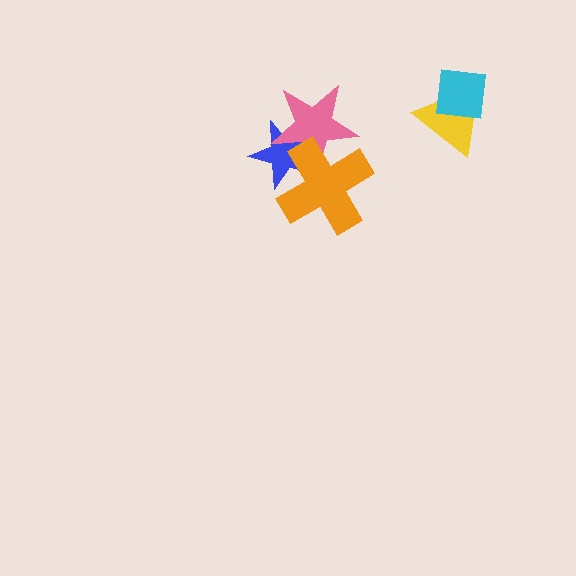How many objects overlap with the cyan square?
1 object overlaps with the cyan square.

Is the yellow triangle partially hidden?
Yes, it is partially covered by another shape.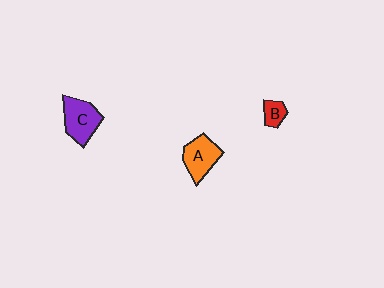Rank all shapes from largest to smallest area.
From largest to smallest: C (purple), A (orange), B (red).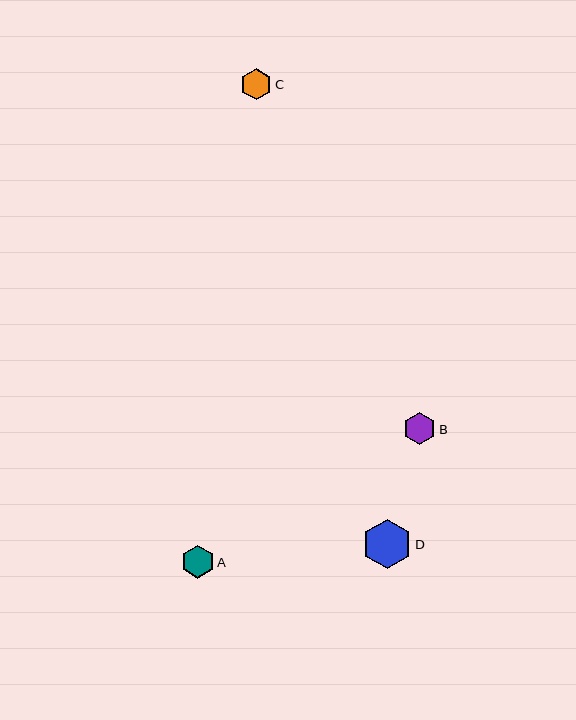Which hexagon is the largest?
Hexagon D is the largest with a size of approximately 50 pixels.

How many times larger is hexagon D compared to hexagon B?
Hexagon D is approximately 1.5 times the size of hexagon B.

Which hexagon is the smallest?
Hexagon C is the smallest with a size of approximately 31 pixels.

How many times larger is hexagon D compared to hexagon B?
Hexagon D is approximately 1.5 times the size of hexagon B.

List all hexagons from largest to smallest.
From largest to smallest: D, A, B, C.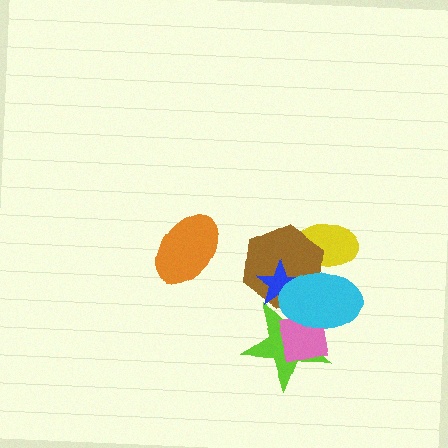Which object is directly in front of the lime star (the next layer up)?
The brown hexagon is directly in front of the lime star.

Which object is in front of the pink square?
The cyan ellipse is in front of the pink square.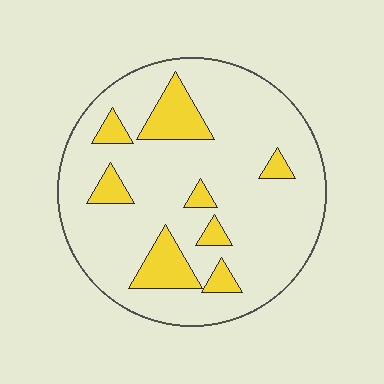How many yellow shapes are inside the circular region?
8.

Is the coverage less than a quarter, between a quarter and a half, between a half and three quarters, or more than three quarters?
Less than a quarter.